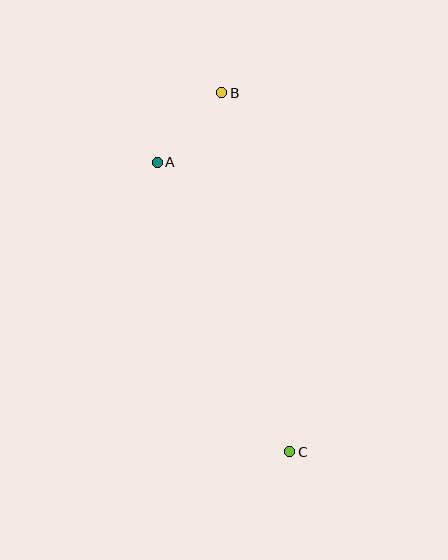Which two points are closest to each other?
Points A and B are closest to each other.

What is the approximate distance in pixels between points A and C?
The distance between A and C is approximately 318 pixels.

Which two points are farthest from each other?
Points B and C are farthest from each other.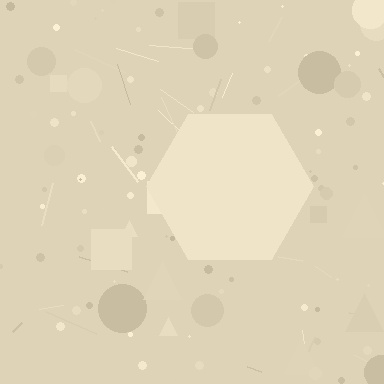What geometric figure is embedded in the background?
A hexagon is embedded in the background.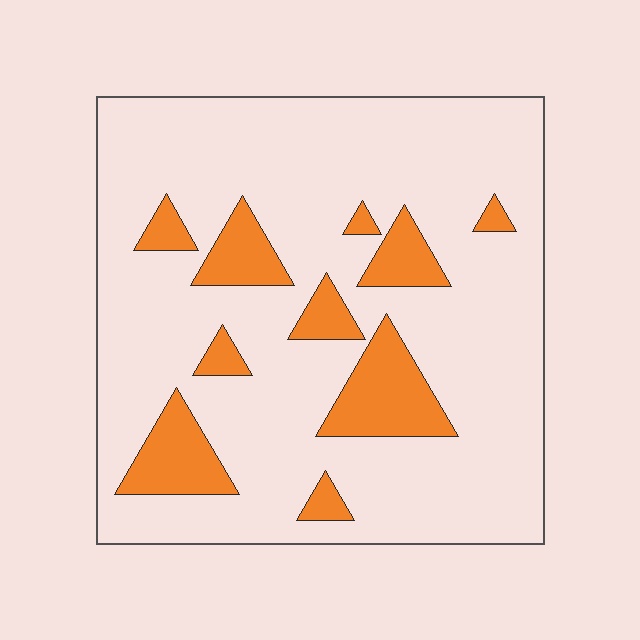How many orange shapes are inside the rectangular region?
10.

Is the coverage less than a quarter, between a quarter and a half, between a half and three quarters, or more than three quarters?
Less than a quarter.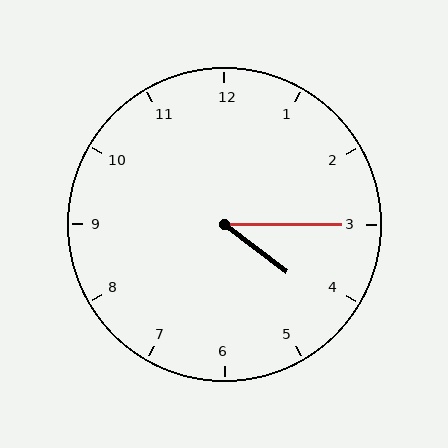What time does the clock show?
4:15.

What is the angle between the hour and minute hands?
Approximately 38 degrees.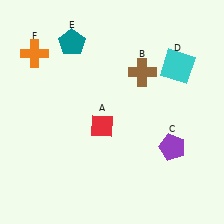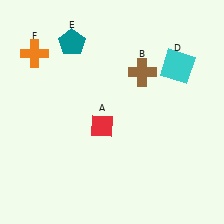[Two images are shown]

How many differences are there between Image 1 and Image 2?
There is 1 difference between the two images.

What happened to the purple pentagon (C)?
The purple pentagon (C) was removed in Image 2. It was in the bottom-right area of Image 1.